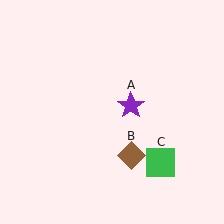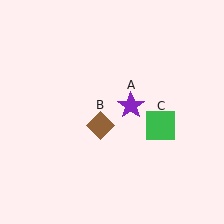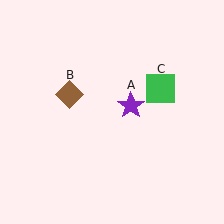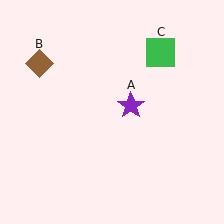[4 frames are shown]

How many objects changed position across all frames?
2 objects changed position: brown diamond (object B), green square (object C).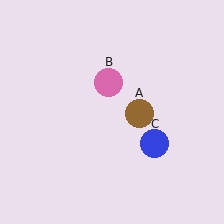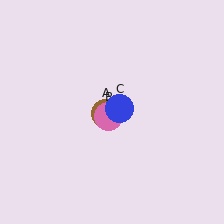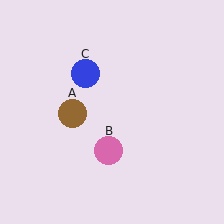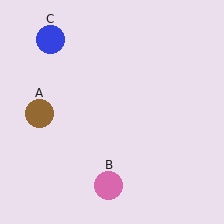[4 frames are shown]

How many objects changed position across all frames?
3 objects changed position: brown circle (object A), pink circle (object B), blue circle (object C).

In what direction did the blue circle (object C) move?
The blue circle (object C) moved up and to the left.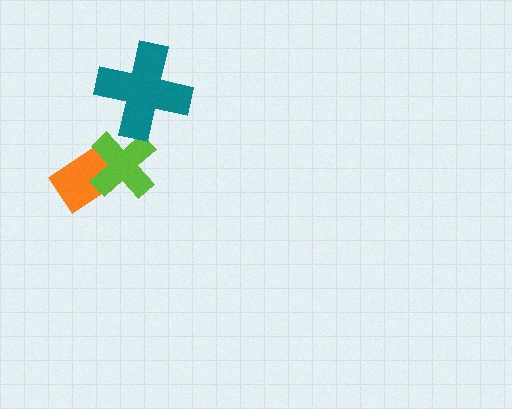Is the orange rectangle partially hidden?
Yes, it is partially covered by another shape.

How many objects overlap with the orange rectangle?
1 object overlaps with the orange rectangle.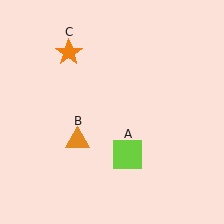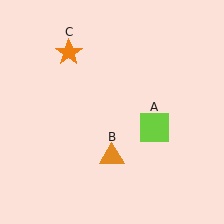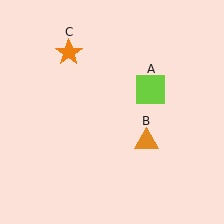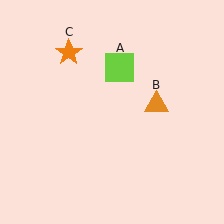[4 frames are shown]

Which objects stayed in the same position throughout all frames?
Orange star (object C) remained stationary.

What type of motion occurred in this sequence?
The lime square (object A), orange triangle (object B) rotated counterclockwise around the center of the scene.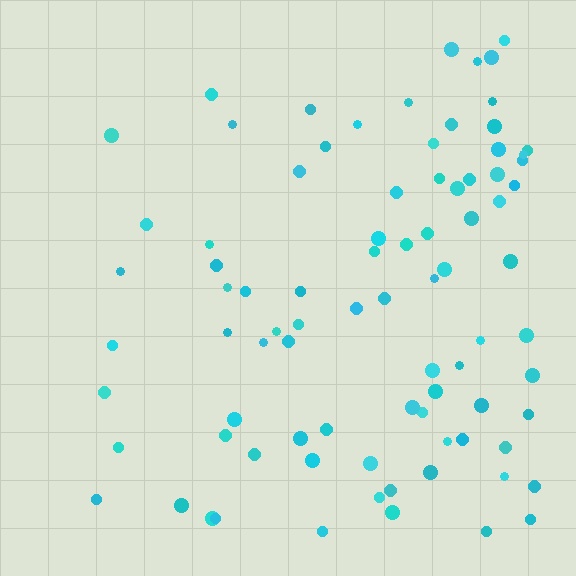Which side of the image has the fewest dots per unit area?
The left.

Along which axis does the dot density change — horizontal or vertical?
Horizontal.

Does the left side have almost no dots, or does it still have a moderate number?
Still a moderate number, just noticeably fewer than the right.